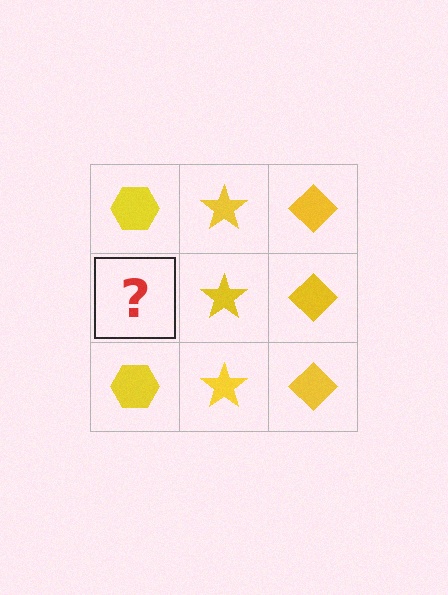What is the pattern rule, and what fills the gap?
The rule is that each column has a consistent shape. The gap should be filled with a yellow hexagon.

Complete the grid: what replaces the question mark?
The question mark should be replaced with a yellow hexagon.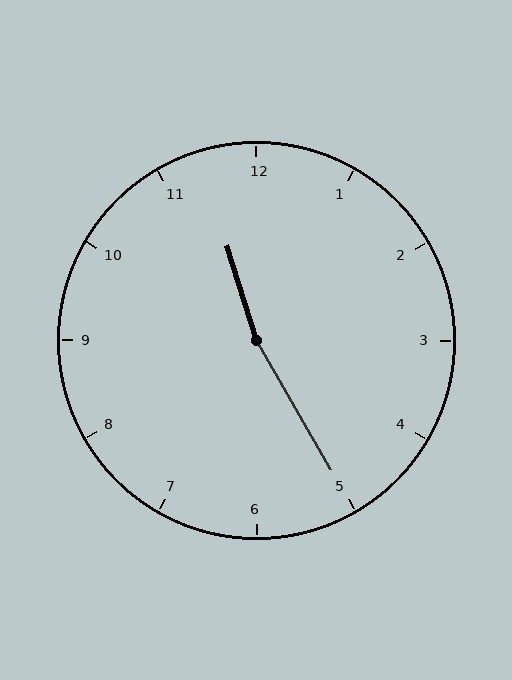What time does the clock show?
11:25.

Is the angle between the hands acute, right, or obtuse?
It is obtuse.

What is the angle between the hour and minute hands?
Approximately 168 degrees.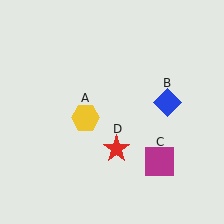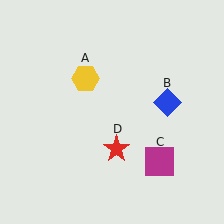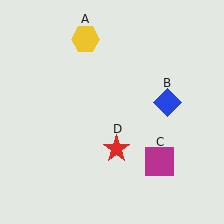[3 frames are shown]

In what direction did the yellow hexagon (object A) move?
The yellow hexagon (object A) moved up.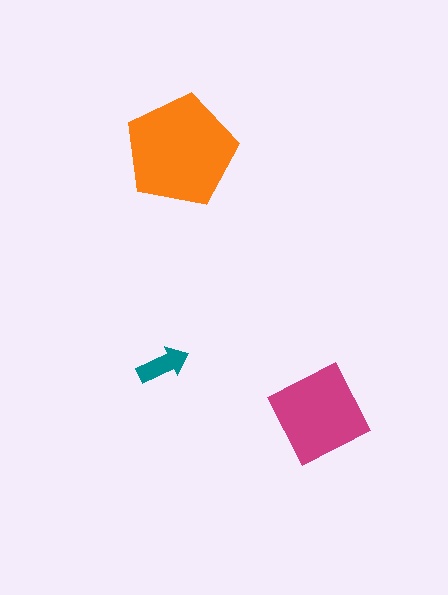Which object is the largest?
The orange pentagon.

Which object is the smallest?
The teal arrow.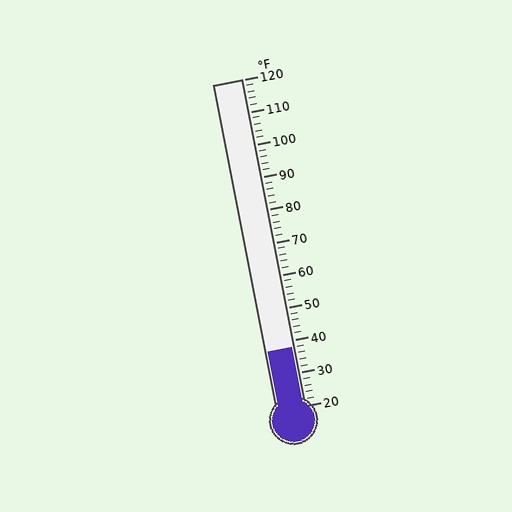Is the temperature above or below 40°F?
The temperature is below 40°F.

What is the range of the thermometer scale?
The thermometer scale ranges from 20°F to 120°F.